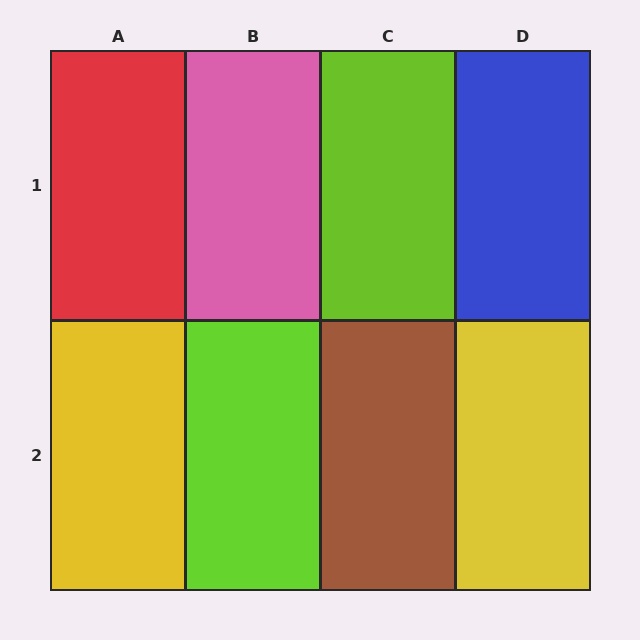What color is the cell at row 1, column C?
Lime.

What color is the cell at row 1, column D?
Blue.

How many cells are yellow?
2 cells are yellow.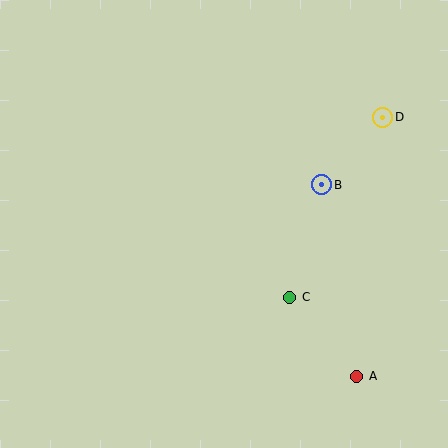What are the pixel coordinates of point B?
Point B is at (322, 185).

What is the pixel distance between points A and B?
The distance between A and B is 195 pixels.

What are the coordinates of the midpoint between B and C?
The midpoint between B and C is at (306, 241).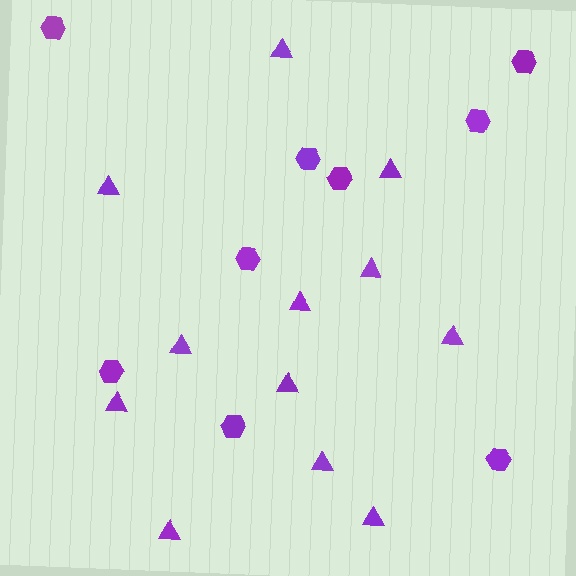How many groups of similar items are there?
There are 2 groups: one group of triangles (12) and one group of hexagons (9).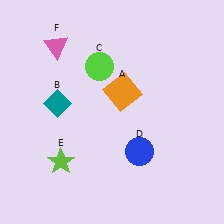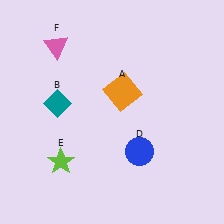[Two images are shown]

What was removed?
The lime circle (C) was removed in Image 2.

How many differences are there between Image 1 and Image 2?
There is 1 difference between the two images.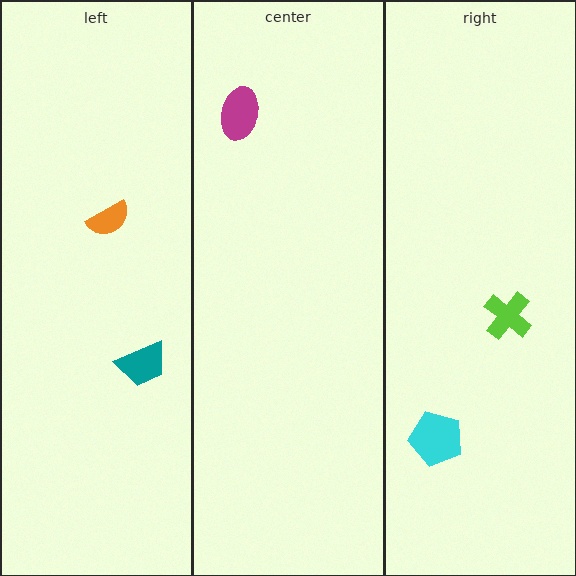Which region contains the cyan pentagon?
The right region.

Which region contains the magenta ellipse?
The center region.